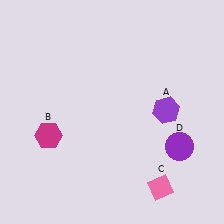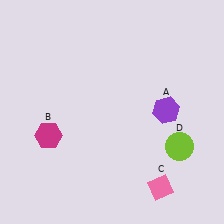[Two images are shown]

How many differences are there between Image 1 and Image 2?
There is 1 difference between the two images.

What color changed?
The circle (D) changed from purple in Image 1 to lime in Image 2.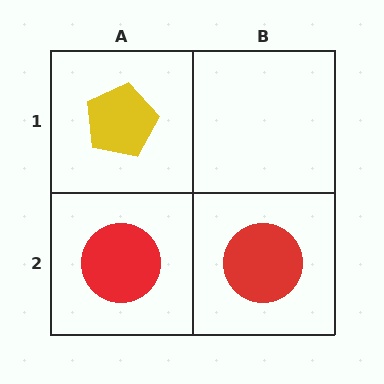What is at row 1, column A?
A yellow pentagon.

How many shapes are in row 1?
1 shape.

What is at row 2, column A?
A red circle.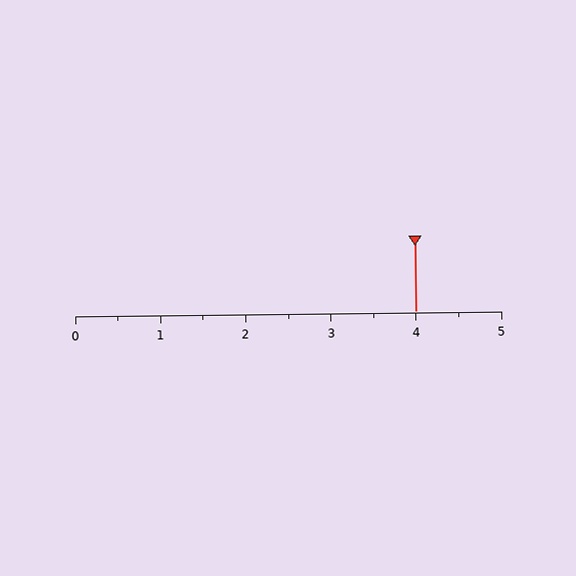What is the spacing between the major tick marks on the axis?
The major ticks are spaced 1 apart.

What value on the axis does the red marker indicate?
The marker indicates approximately 4.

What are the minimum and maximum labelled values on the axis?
The axis runs from 0 to 5.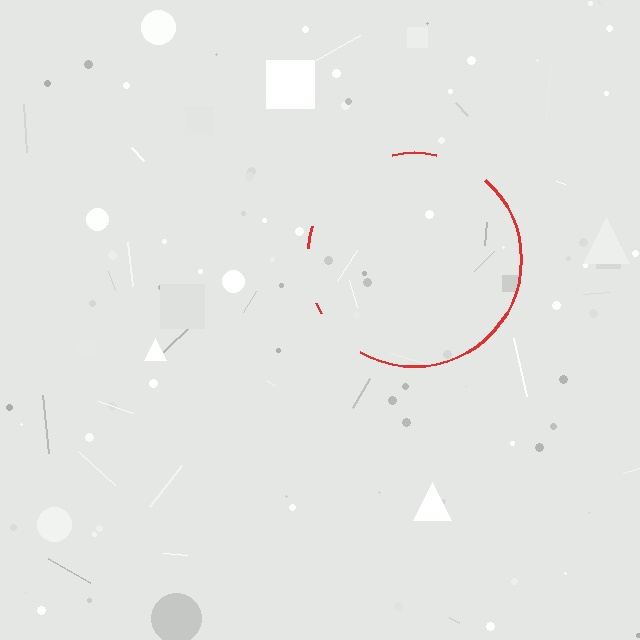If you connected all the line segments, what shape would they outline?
They would outline a circle.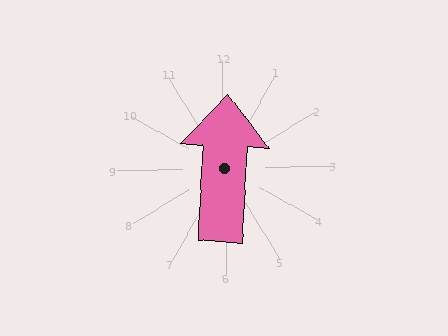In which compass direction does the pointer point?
North.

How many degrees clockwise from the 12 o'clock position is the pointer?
Approximately 4 degrees.